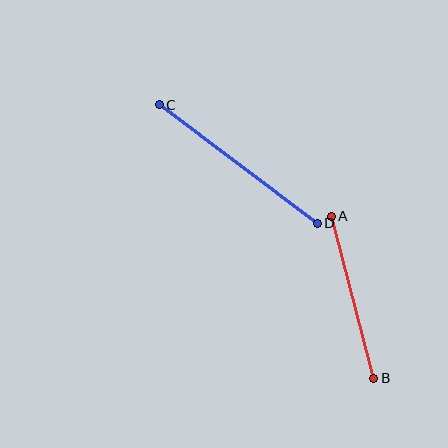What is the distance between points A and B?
The distance is approximately 167 pixels.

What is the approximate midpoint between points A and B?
The midpoint is at approximately (353, 297) pixels.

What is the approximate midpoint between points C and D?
The midpoint is at approximately (238, 164) pixels.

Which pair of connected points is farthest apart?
Points C and D are farthest apart.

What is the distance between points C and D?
The distance is approximately 198 pixels.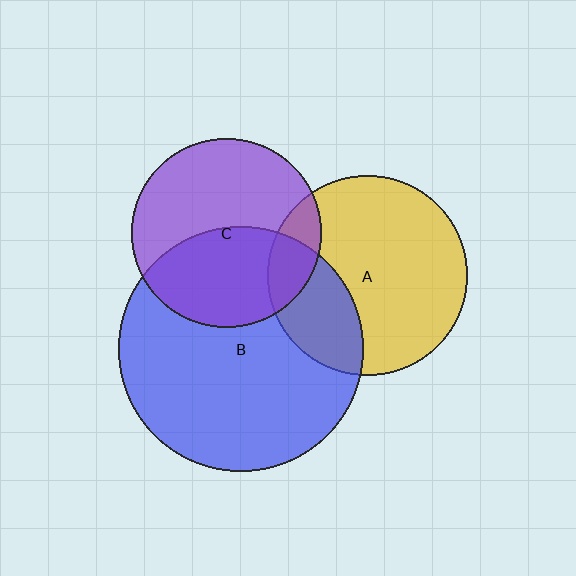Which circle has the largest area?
Circle B (blue).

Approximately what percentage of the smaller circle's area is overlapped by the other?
Approximately 45%.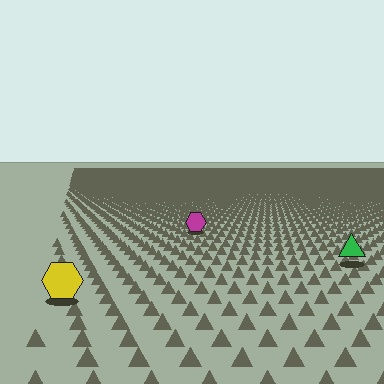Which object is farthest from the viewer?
The magenta hexagon is farthest from the viewer. It appears smaller and the ground texture around it is denser.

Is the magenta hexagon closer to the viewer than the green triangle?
No. The green triangle is closer — you can tell from the texture gradient: the ground texture is coarser near it.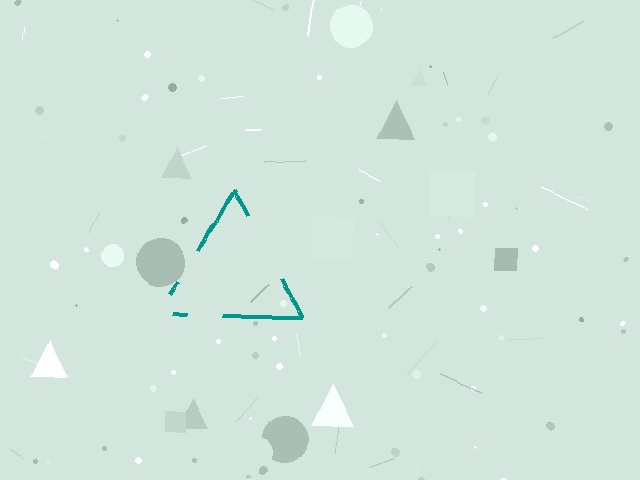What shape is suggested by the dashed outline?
The dashed outline suggests a triangle.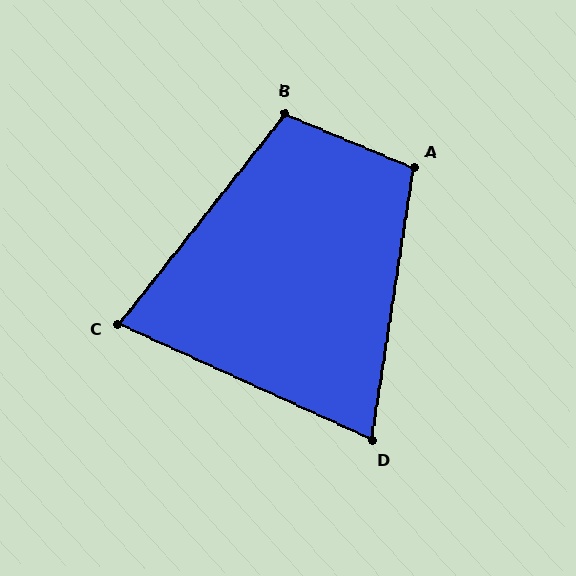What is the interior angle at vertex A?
Approximately 104 degrees (obtuse).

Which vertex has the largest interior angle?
B, at approximately 106 degrees.